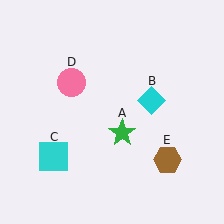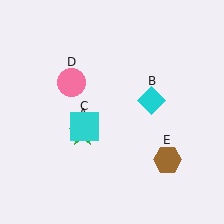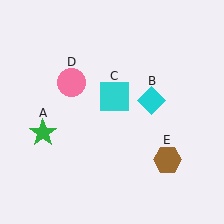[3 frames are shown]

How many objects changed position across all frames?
2 objects changed position: green star (object A), cyan square (object C).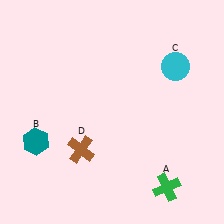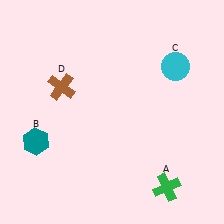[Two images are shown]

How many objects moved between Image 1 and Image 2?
1 object moved between the two images.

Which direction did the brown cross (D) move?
The brown cross (D) moved up.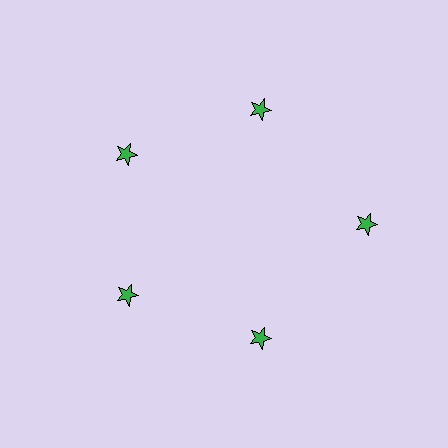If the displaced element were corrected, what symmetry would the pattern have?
It would have 5-fold rotational symmetry — the pattern would map onto itself every 72 degrees.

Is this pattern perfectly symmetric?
No. The 5 green stars are arranged in a ring, but one element near the 3 o'clock position is pushed outward from the center, breaking the 5-fold rotational symmetry.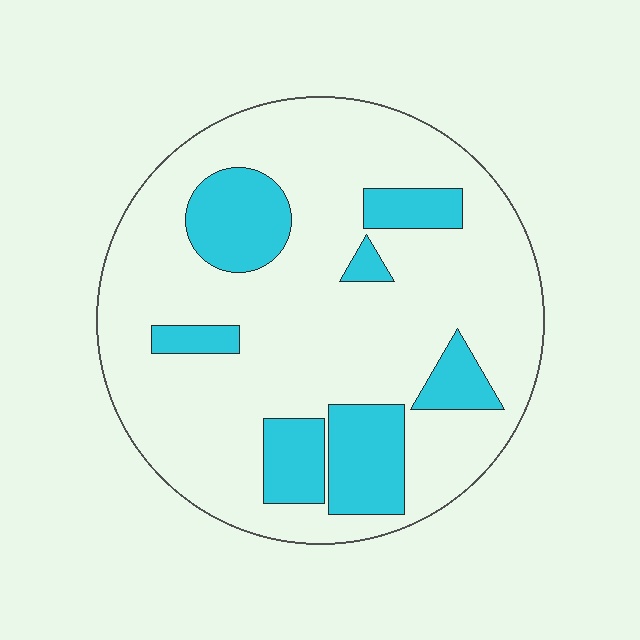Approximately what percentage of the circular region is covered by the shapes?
Approximately 20%.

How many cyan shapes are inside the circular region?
7.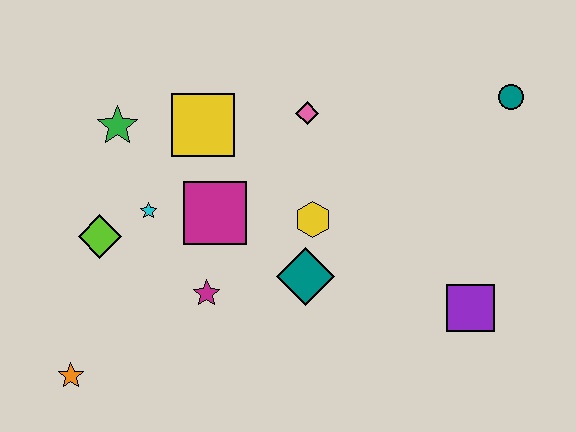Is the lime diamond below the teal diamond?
No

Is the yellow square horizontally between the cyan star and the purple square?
Yes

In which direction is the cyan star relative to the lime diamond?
The cyan star is to the right of the lime diamond.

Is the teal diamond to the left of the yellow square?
No